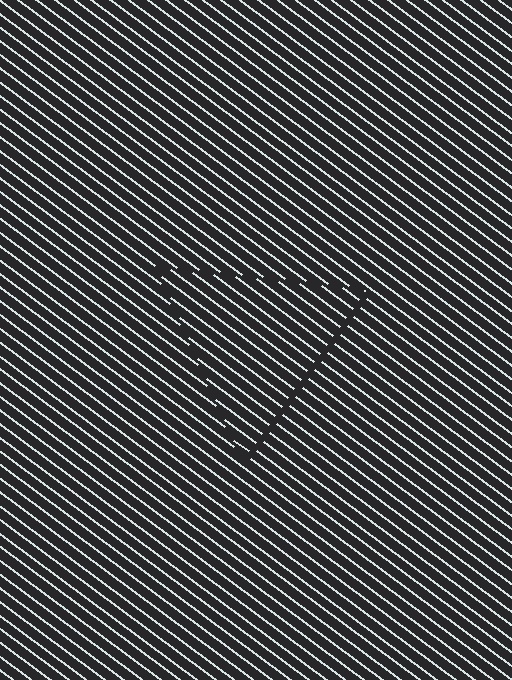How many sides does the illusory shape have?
3 sides — the line-ends trace a triangle.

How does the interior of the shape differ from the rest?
The interior of the shape contains the same grating, shifted by half a period — the contour is defined by the phase discontinuity where line-ends from the inner and outer gratings abut.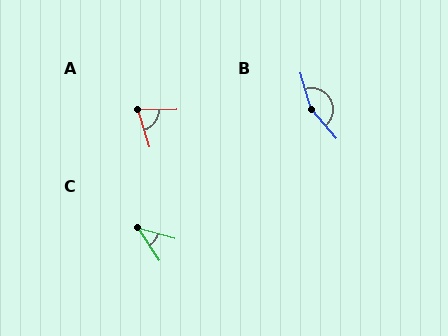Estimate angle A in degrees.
Approximately 73 degrees.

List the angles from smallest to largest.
C (40°), A (73°), B (155°).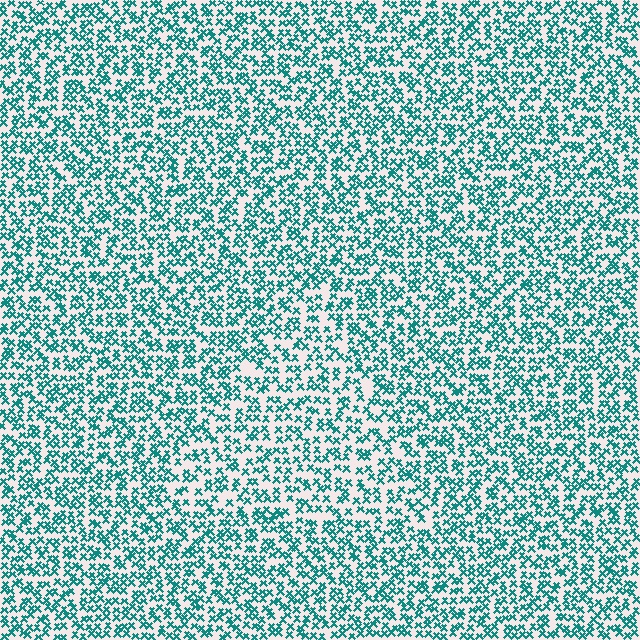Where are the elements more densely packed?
The elements are more densely packed outside the triangle boundary.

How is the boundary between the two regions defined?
The boundary is defined by a change in element density (approximately 1.4x ratio). All elements are the same color, size, and shape.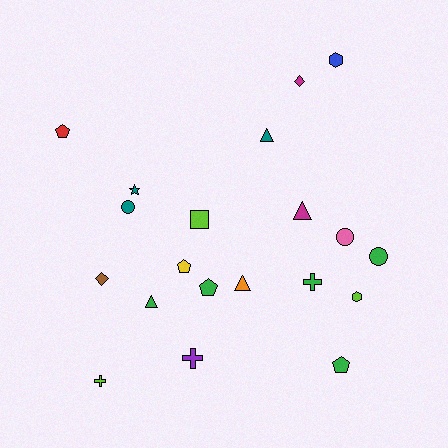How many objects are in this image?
There are 20 objects.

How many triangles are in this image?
There are 4 triangles.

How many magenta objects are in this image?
There are 2 magenta objects.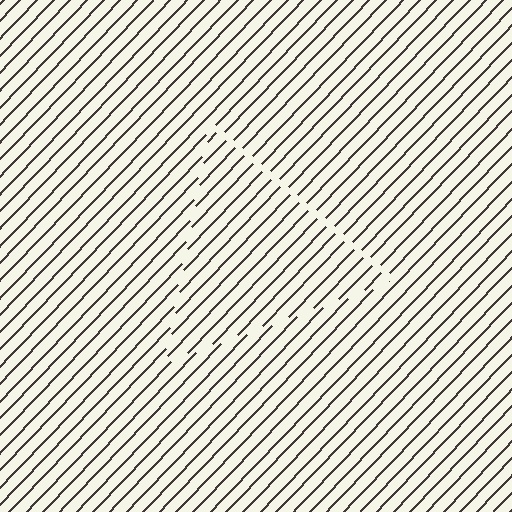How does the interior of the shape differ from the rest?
The interior of the shape contains the same grating, shifted by half a period — the contour is defined by the phase discontinuity where line-ends from the inner and outer gratings abut.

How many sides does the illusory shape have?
3 sides — the line-ends trace a triangle.